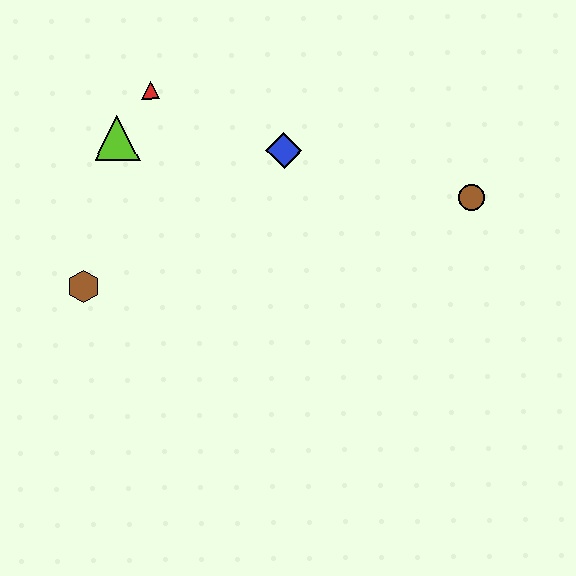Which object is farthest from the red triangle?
The brown circle is farthest from the red triangle.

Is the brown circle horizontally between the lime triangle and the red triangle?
No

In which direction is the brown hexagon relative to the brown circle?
The brown hexagon is to the left of the brown circle.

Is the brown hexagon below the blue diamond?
Yes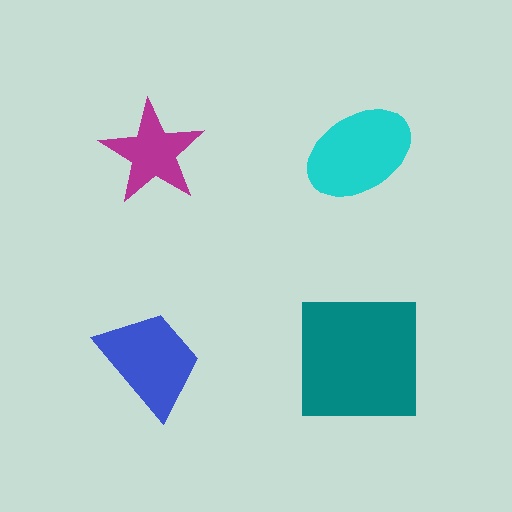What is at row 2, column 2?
A teal square.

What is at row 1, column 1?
A magenta star.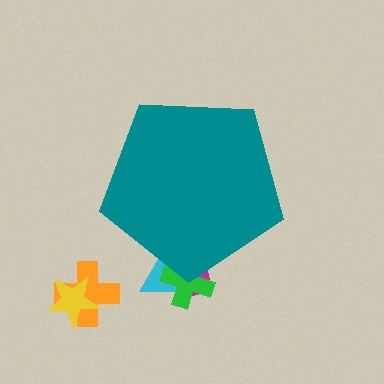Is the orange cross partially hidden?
No, the orange cross is fully visible.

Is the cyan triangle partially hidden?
Yes, the cyan triangle is partially hidden behind the teal pentagon.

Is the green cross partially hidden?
Yes, the green cross is partially hidden behind the teal pentagon.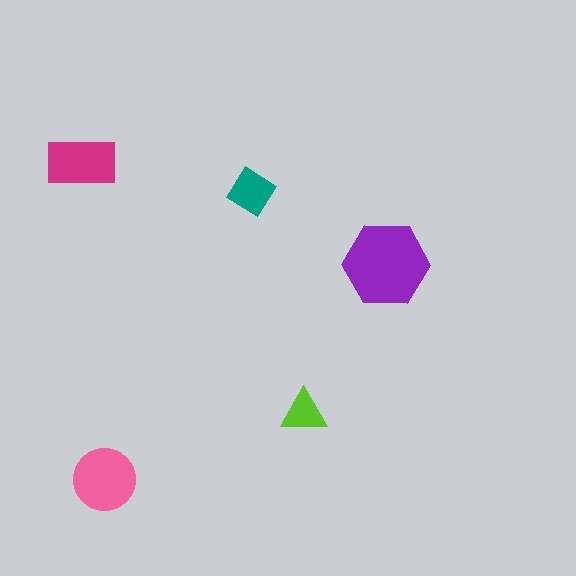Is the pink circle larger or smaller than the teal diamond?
Larger.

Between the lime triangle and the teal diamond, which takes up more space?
The teal diamond.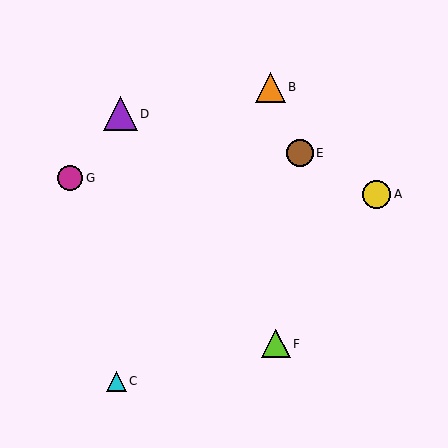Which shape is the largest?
The purple triangle (labeled D) is the largest.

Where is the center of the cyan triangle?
The center of the cyan triangle is at (116, 381).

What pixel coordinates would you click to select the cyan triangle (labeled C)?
Click at (116, 381) to select the cyan triangle C.